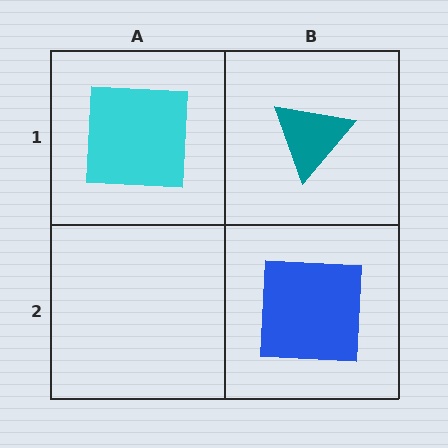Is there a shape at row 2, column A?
No, that cell is empty.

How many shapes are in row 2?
1 shape.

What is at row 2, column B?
A blue square.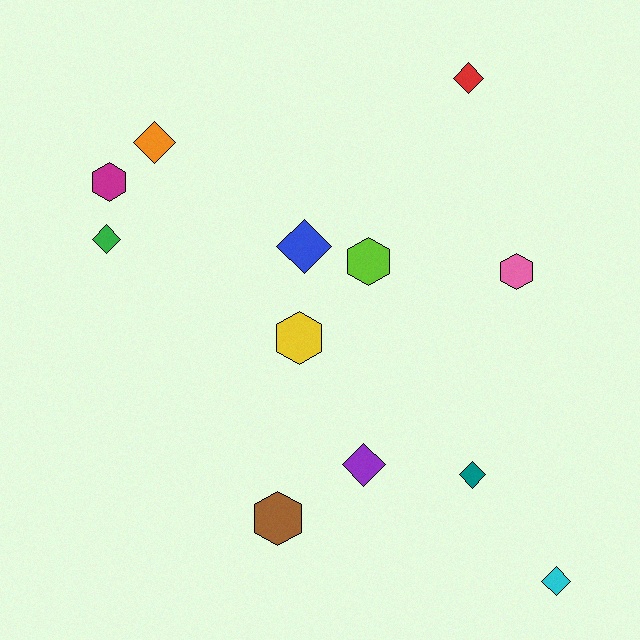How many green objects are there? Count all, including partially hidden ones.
There is 1 green object.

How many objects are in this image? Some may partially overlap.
There are 12 objects.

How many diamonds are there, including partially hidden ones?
There are 7 diamonds.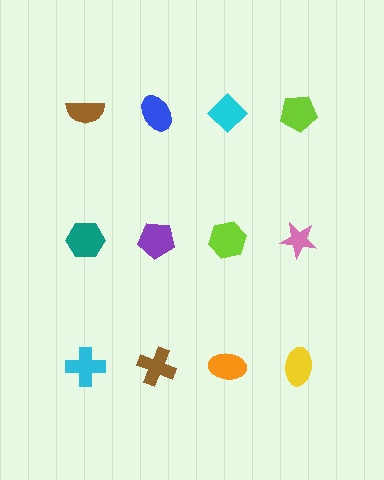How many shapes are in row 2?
4 shapes.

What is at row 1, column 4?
A lime pentagon.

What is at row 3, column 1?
A cyan cross.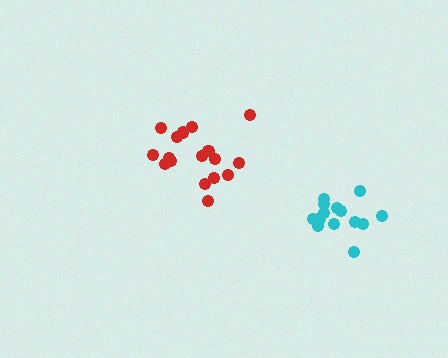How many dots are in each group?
Group 1: 14 dots, Group 2: 17 dots (31 total).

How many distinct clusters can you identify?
There are 2 distinct clusters.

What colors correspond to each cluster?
The clusters are colored: cyan, red.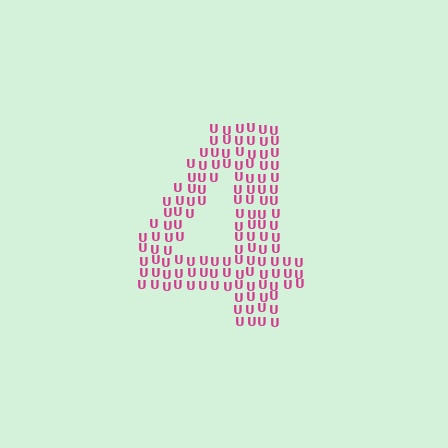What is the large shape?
The large shape is the digit 4.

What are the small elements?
The small elements are letter U's.